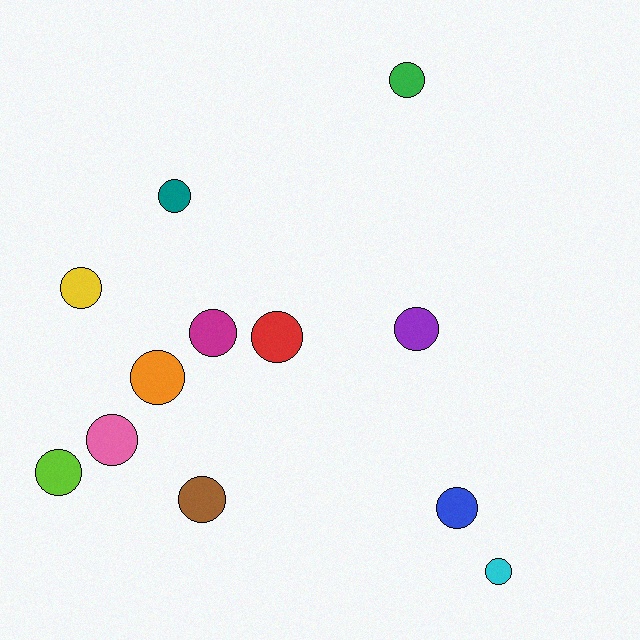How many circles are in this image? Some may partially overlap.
There are 12 circles.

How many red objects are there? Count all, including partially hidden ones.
There is 1 red object.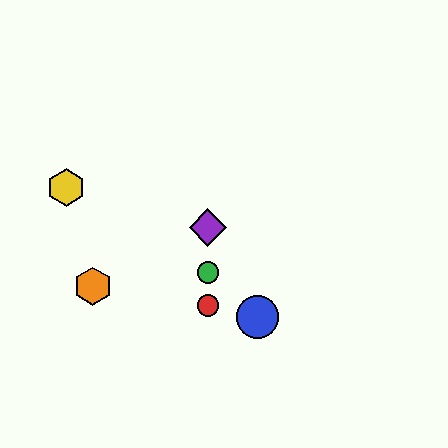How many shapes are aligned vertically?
3 shapes (the red circle, the green circle, the purple diamond) are aligned vertically.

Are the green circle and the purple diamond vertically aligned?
Yes, both are at x≈208.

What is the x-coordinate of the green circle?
The green circle is at x≈208.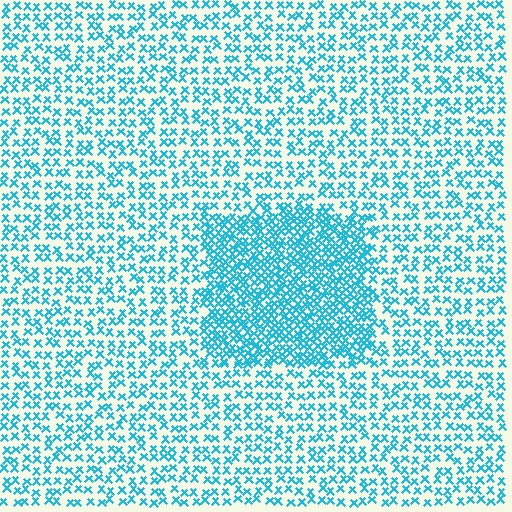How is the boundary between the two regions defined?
The boundary is defined by a change in element density (approximately 2.2x ratio). All elements are the same color, size, and shape.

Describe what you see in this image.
The image contains small cyan elements arranged at two different densities. A rectangle-shaped region is visible where the elements are more densely packed than the surrounding area.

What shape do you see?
I see a rectangle.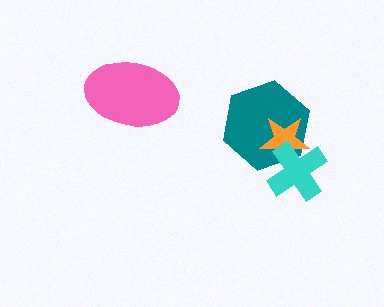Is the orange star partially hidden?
Yes, it is partially covered by another shape.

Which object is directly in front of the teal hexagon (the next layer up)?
The orange star is directly in front of the teal hexagon.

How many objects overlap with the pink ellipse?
0 objects overlap with the pink ellipse.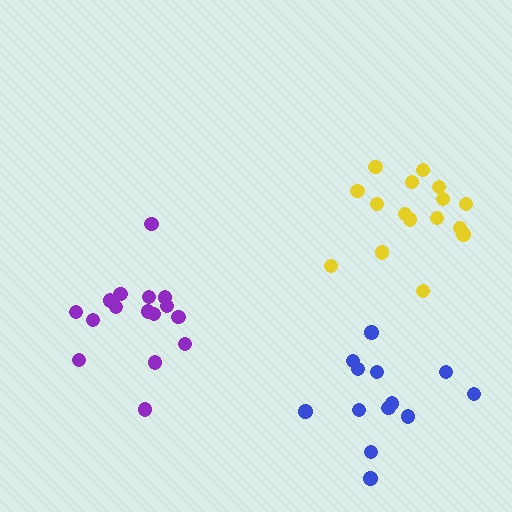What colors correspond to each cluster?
The clusters are colored: purple, yellow, blue.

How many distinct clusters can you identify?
There are 3 distinct clusters.